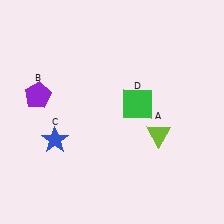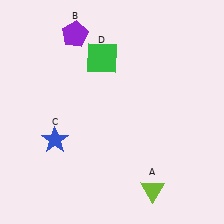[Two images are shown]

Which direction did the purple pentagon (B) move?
The purple pentagon (B) moved up.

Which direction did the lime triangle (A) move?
The lime triangle (A) moved down.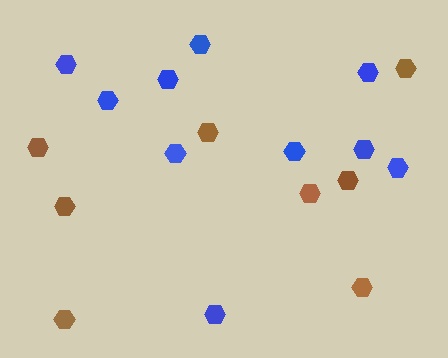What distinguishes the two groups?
There are 2 groups: one group of brown hexagons (8) and one group of blue hexagons (10).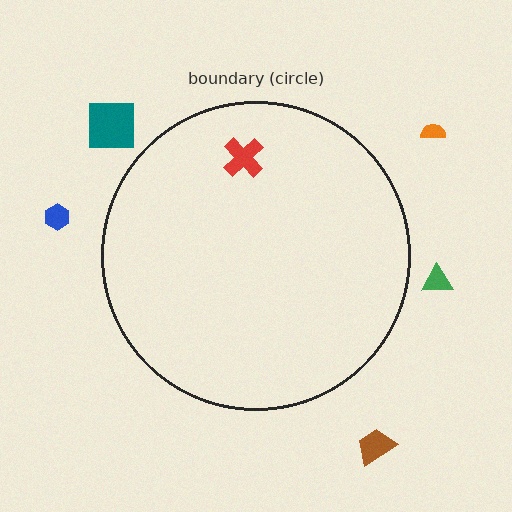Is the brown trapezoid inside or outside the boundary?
Outside.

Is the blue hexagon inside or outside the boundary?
Outside.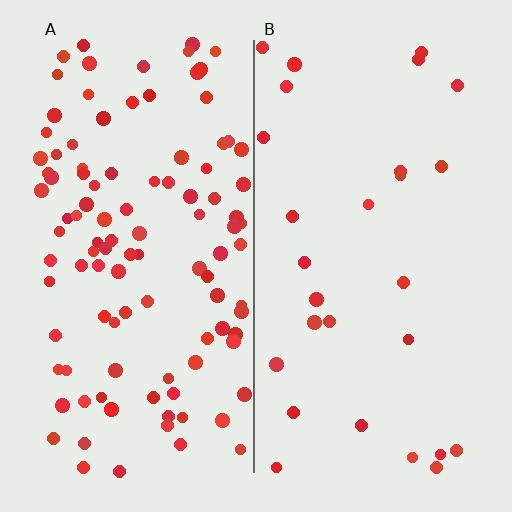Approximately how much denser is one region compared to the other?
Approximately 3.9× — region A over region B.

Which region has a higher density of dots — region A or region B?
A (the left).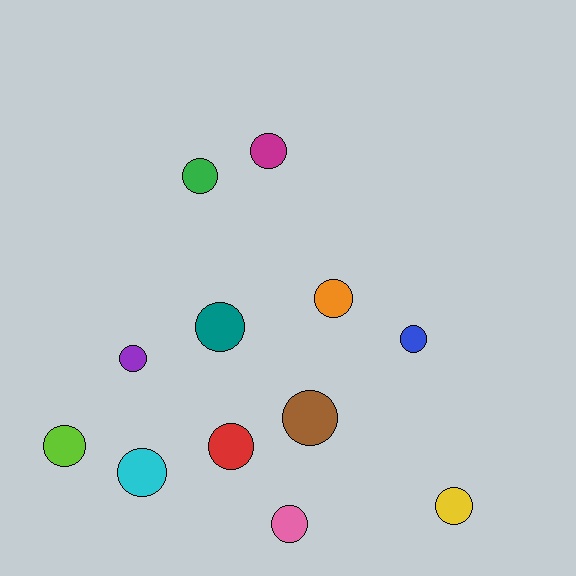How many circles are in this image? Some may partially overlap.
There are 12 circles.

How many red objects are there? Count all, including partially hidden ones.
There is 1 red object.